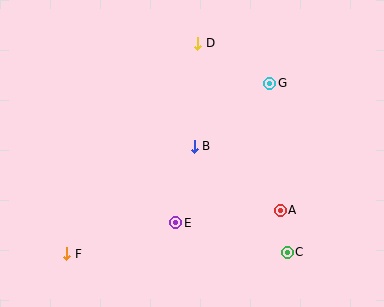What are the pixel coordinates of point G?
Point G is at (270, 83).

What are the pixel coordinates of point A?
Point A is at (280, 210).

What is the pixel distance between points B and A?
The distance between B and A is 107 pixels.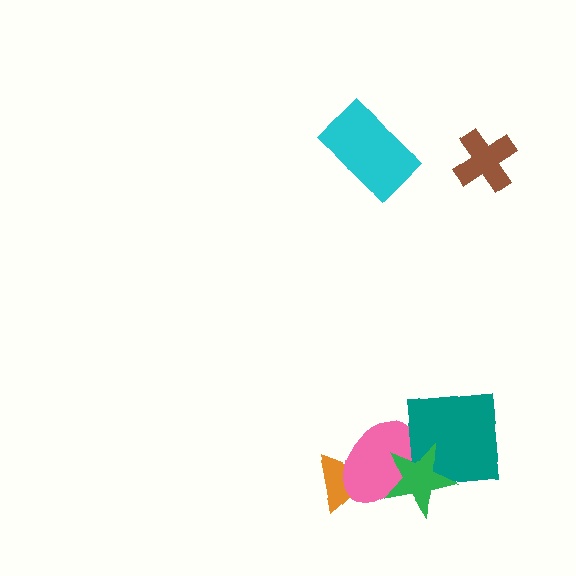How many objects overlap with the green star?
2 objects overlap with the green star.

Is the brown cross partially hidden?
No, no other shape covers it.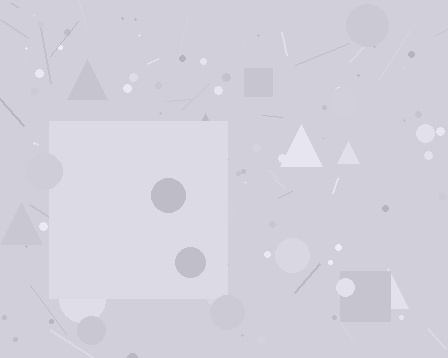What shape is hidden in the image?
A square is hidden in the image.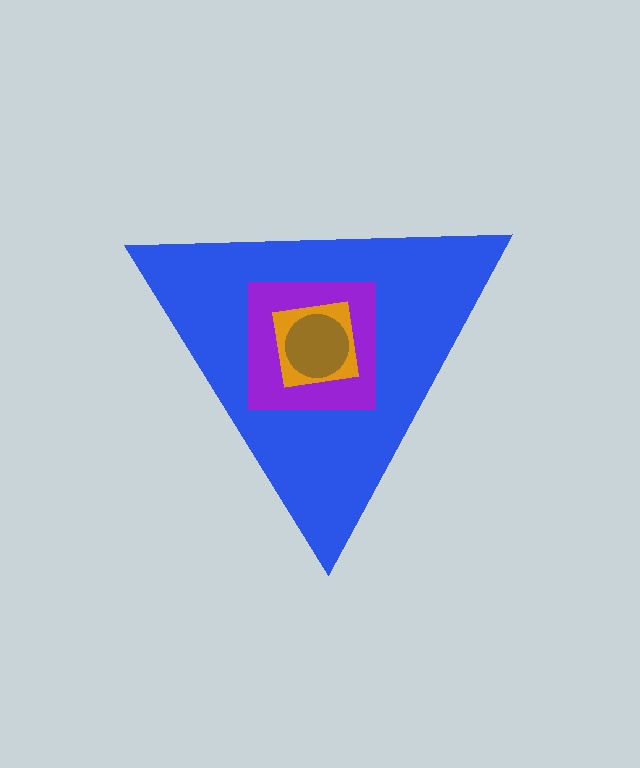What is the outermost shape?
The blue triangle.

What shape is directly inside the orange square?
The brown circle.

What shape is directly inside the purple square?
The orange square.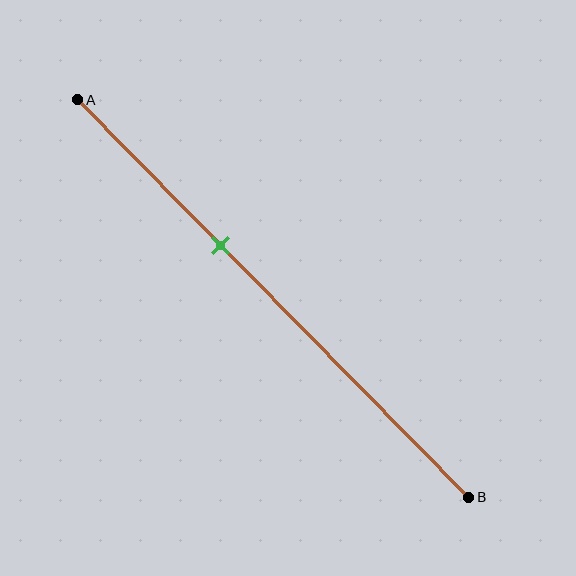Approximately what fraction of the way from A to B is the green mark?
The green mark is approximately 35% of the way from A to B.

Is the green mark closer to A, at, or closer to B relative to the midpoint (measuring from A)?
The green mark is closer to point A than the midpoint of segment AB.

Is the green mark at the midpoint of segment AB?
No, the mark is at about 35% from A, not at the 50% midpoint.